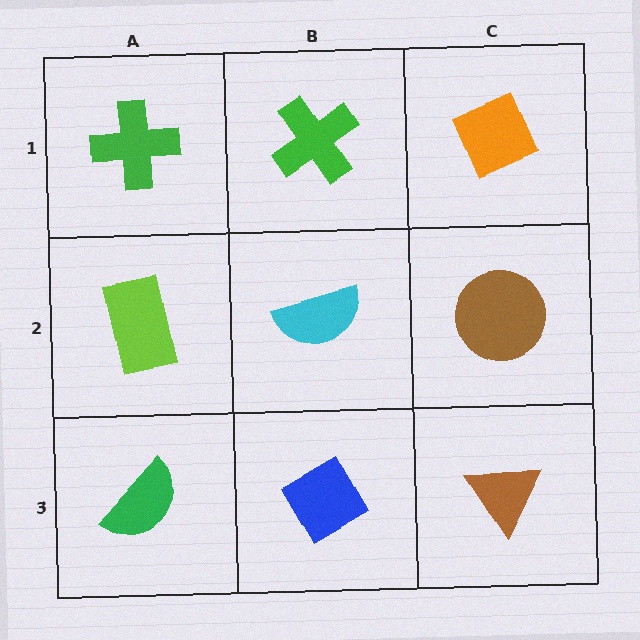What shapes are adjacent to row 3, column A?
A lime rectangle (row 2, column A), a blue diamond (row 3, column B).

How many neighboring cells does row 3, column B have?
3.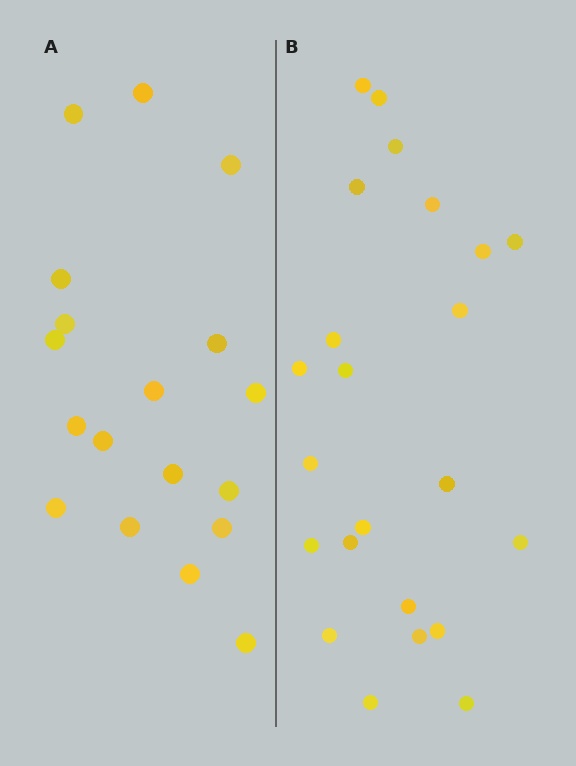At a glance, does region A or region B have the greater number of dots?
Region B (the right region) has more dots.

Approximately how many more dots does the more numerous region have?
Region B has about 5 more dots than region A.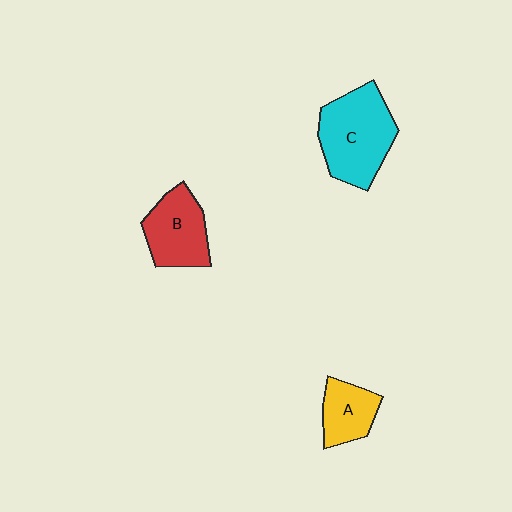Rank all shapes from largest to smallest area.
From largest to smallest: C (cyan), B (red), A (yellow).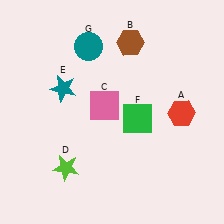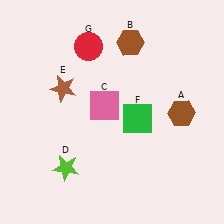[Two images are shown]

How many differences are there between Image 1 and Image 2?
There are 3 differences between the two images.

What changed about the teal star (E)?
In Image 1, E is teal. In Image 2, it changed to brown.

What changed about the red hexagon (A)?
In Image 1, A is red. In Image 2, it changed to brown.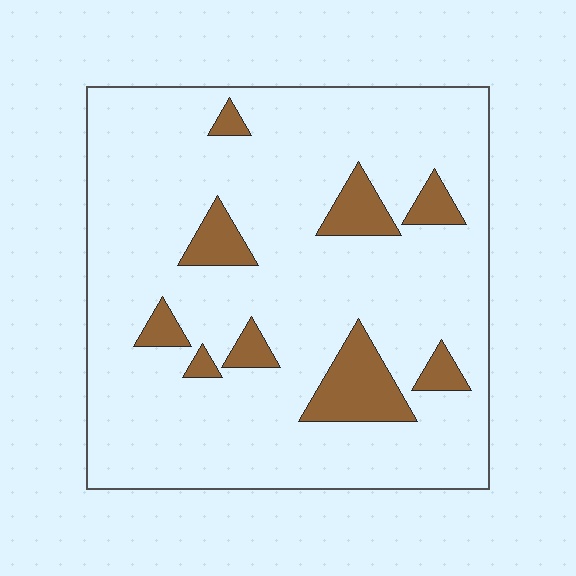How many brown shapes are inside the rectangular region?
9.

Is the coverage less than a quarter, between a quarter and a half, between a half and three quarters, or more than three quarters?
Less than a quarter.